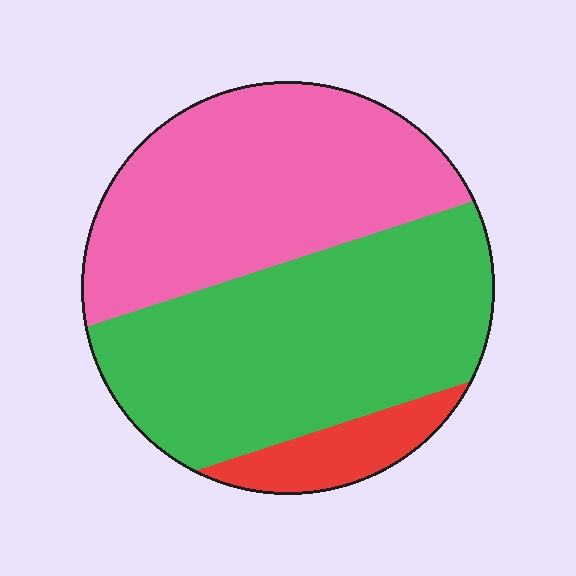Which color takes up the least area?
Red, at roughly 10%.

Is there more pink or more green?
Green.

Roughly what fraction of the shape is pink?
Pink covers roughly 40% of the shape.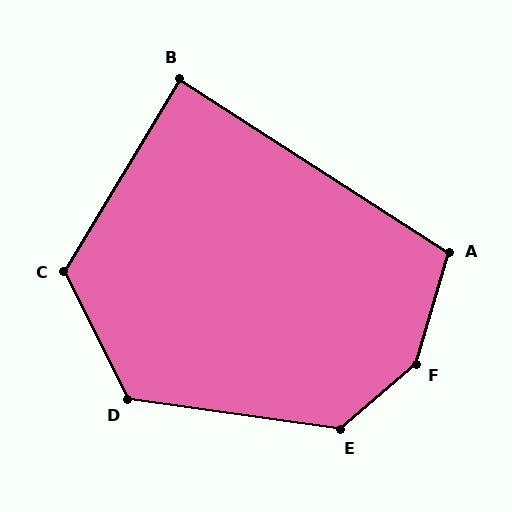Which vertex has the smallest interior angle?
B, at approximately 88 degrees.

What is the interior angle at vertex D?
Approximately 124 degrees (obtuse).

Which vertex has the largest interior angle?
F, at approximately 147 degrees.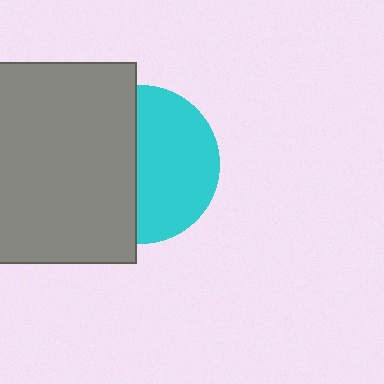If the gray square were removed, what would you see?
You would see the complete cyan circle.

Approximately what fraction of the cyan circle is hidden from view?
Roughly 48% of the cyan circle is hidden behind the gray square.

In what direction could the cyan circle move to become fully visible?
The cyan circle could move right. That would shift it out from behind the gray square entirely.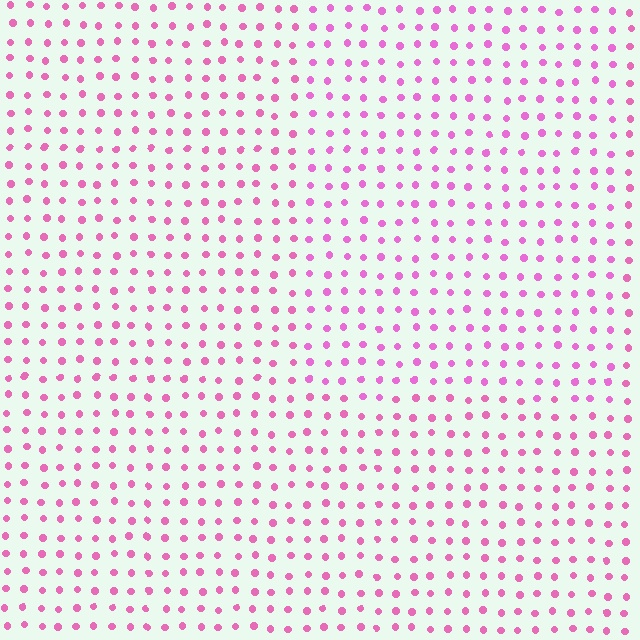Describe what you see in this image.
The image is filled with small pink elements in a uniform arrangement. A rectangle-shaped region is visible where the elements are tinted to a slightly different hue, forming a subtle color boundary.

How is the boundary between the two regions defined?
The boundary is defined purely by a slight shift in hue (about 15 degrees). Spacing, size, and orientation are identical on both sides.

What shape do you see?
I see a rectangle.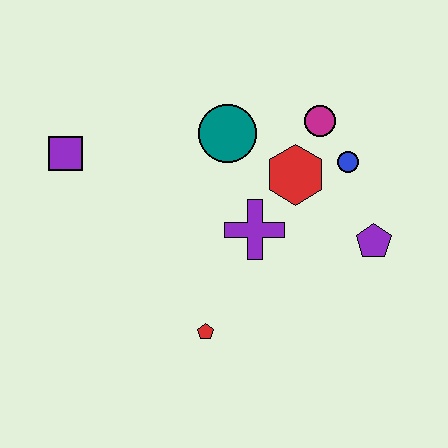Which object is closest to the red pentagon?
The purple cross is closest to the red pentagon.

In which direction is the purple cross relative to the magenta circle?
The purple cross is below the magenta circle.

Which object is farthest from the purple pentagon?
The purple square is farthest from the purple pentagon.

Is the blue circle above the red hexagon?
Yes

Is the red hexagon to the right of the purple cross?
Yes